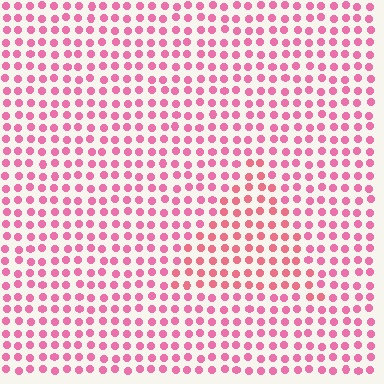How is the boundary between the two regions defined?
The boundary is defined purely by a slight shift in hue (about 17 degrees). Spacing, size, and orientation are identical on both sides.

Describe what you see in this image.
The image is filled with small pink elements in a uniform arrangement. A triangle-shaped region is visible where the elements are tinted to a slightly different hue, forming a subtle color boundary.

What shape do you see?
I see a triangle.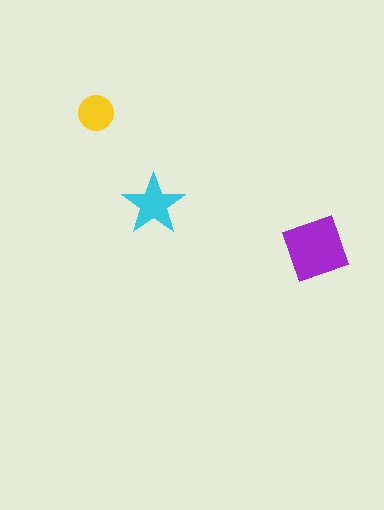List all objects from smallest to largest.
The yellow circle, the cyan star, the purple square.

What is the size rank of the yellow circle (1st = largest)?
3rd.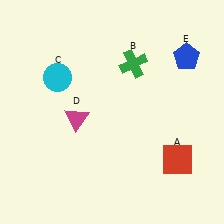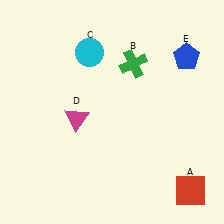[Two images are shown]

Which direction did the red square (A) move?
The red square (A) moved down.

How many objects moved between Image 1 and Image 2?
2 objects moved between the two images.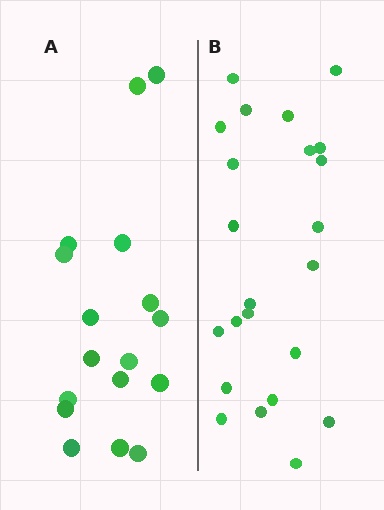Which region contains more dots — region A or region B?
Region B (the right region) has more dots.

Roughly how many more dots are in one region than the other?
Region B has about 6 more dots than region A.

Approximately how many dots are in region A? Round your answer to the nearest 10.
About 20 dots. (The exact count is 17, which rounds to 20.)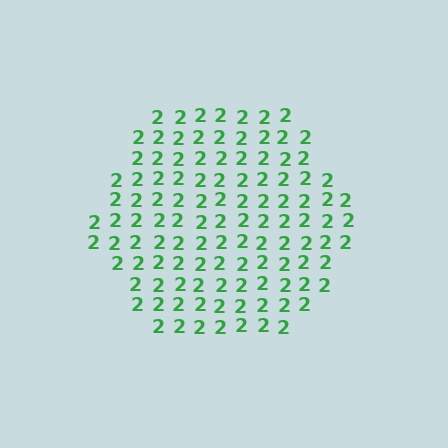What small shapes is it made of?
It is made of small digit 2's.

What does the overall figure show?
The overall figure shows a hexagon.